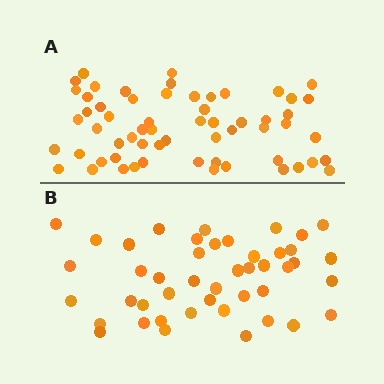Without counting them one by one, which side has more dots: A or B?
Region A (the top region) has more dots.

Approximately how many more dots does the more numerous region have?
Region A has approximately 15 more dots than region B.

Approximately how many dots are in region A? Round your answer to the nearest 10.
About 60 dots.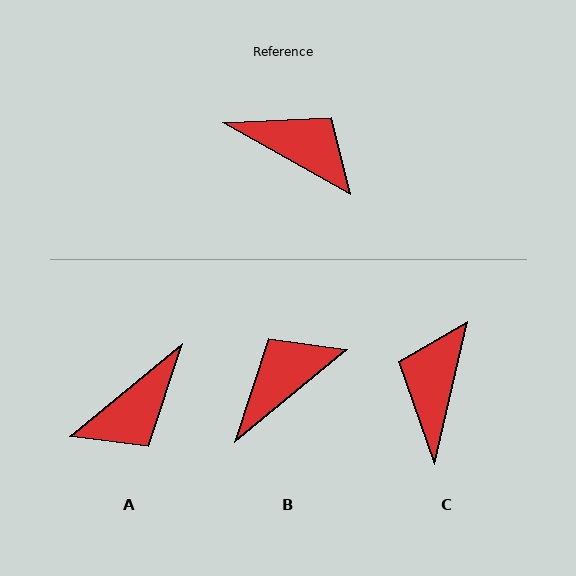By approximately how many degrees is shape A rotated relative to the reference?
Approximately 111 degrees clockwise.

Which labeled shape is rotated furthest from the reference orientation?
A, about 111 degrees away.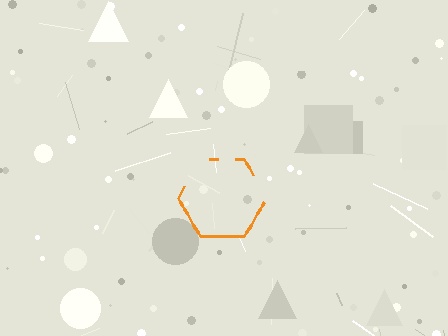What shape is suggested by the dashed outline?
The dashed outline suggests a hexagon.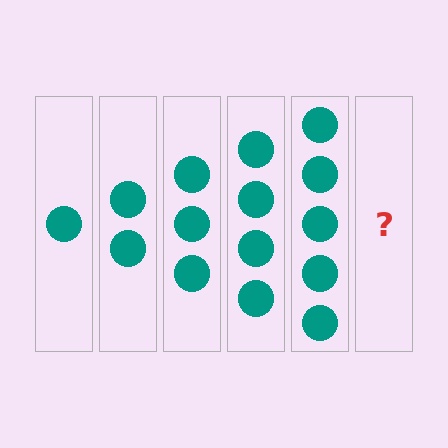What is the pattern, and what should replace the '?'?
The pattern is that each step adds one more circle. The '?' should be 6 circles.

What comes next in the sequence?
The next element should be 6 circles.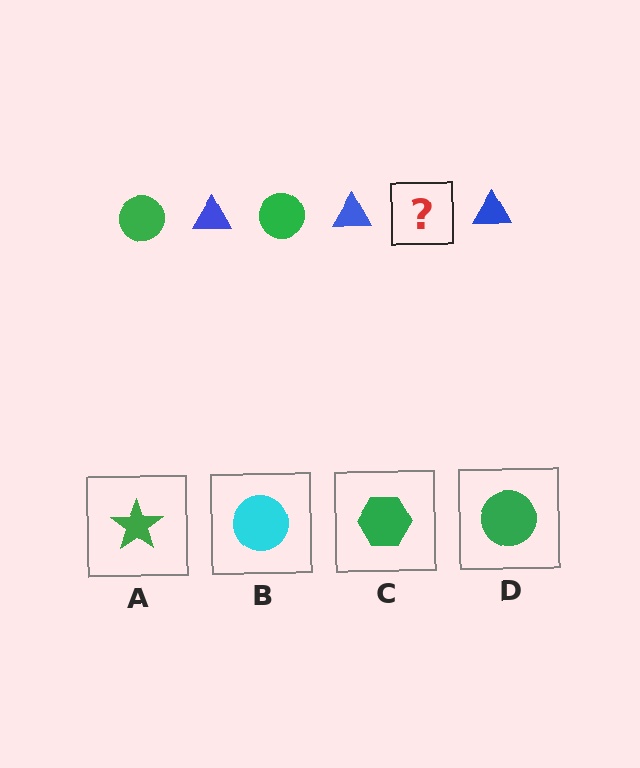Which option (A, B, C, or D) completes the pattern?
D.